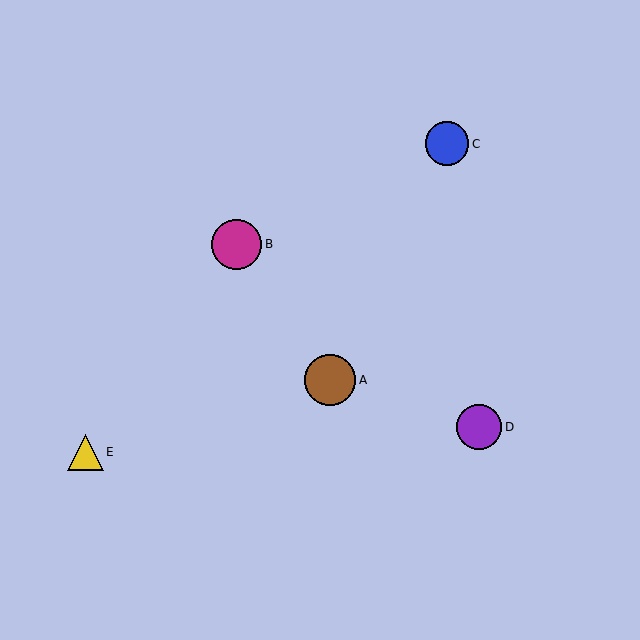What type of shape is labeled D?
Shape D is a purple circle.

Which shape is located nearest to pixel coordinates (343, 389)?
The brown circle (labeled A) at (330, 380) is nearest to that location.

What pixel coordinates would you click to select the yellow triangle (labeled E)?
Click at (85, 452) to select the yellow triangle E.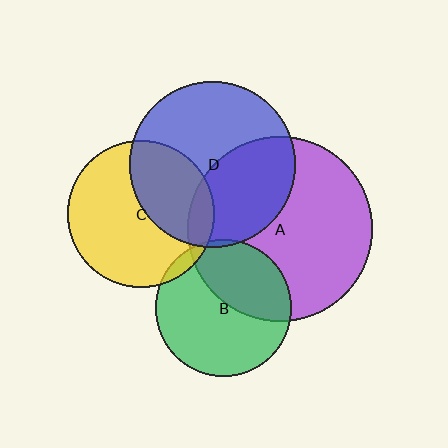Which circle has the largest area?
Circle A (purple).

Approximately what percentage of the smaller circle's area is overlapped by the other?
Approximately 35%.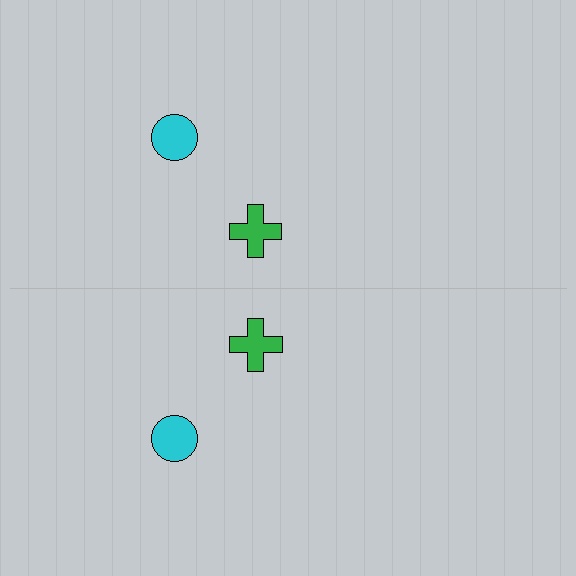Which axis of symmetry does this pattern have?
The pattern has a horizontal axis of symmetry running through the center of the image.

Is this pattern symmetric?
Yes, this pattern has bilateral (reflection) symmetry.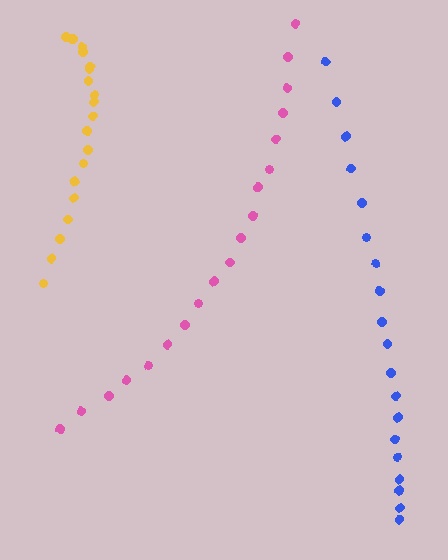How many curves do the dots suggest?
There are 3 distinct paths.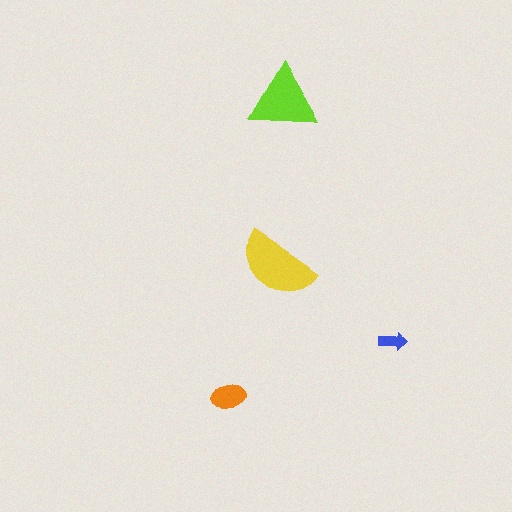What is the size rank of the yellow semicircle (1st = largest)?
1st.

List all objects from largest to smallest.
The yellow semicircle, the lime triangle, the orange ellipse, the blue arrow.